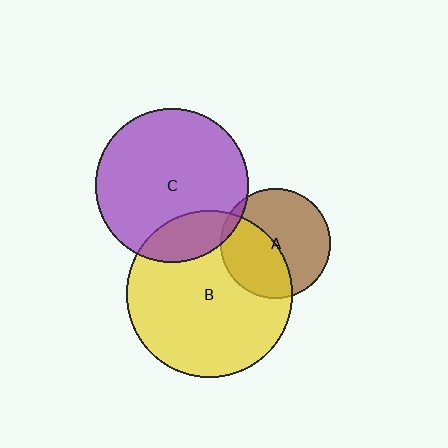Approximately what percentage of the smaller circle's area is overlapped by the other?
Approximately 20%.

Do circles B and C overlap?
Yes.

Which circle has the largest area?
Circle B (yellow).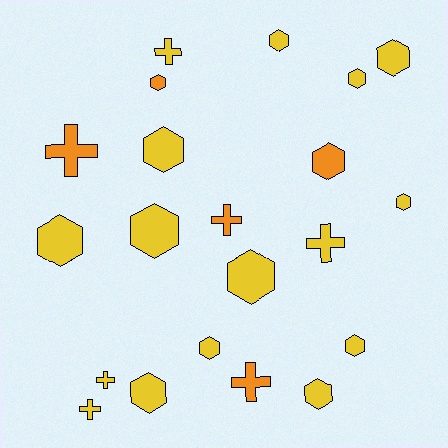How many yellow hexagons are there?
There are 12 yellow hexagons.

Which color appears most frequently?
Yellow, with 16 objects.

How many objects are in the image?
There are 21 objects.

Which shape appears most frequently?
Hexagon, with 14 objects.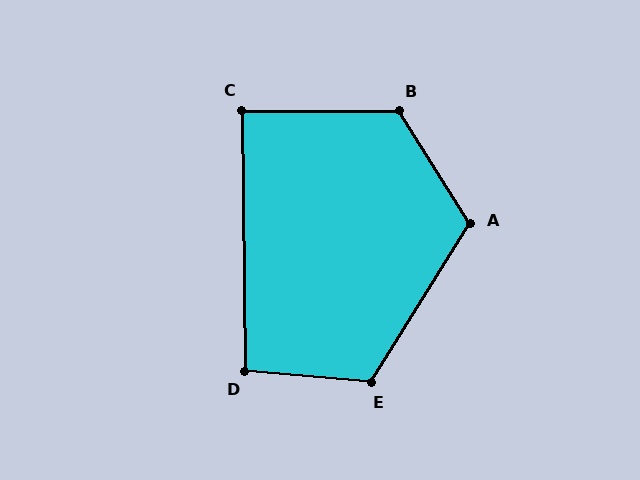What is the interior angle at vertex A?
Approximately 116 degrees (obtuse).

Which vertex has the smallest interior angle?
C, at approximately 89 degrees.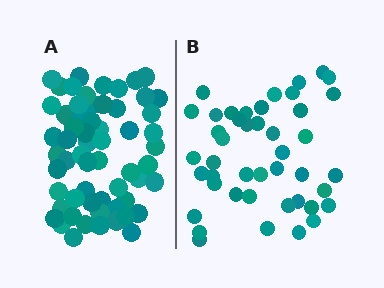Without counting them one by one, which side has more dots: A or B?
Region A (the left region) has more dots.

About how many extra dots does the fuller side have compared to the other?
Region A has approximately 15 more dots than region B.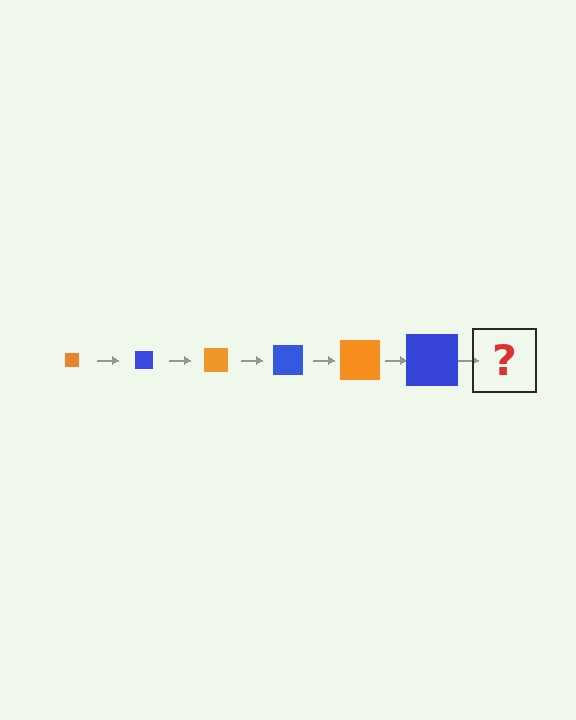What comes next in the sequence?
The next element should be an orange square, larger than the previous one.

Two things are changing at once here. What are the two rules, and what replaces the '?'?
The two rules are that the square grows larger each step and the color cycles through orange and blue. The '?' should be an orange square, larger than the previous one.